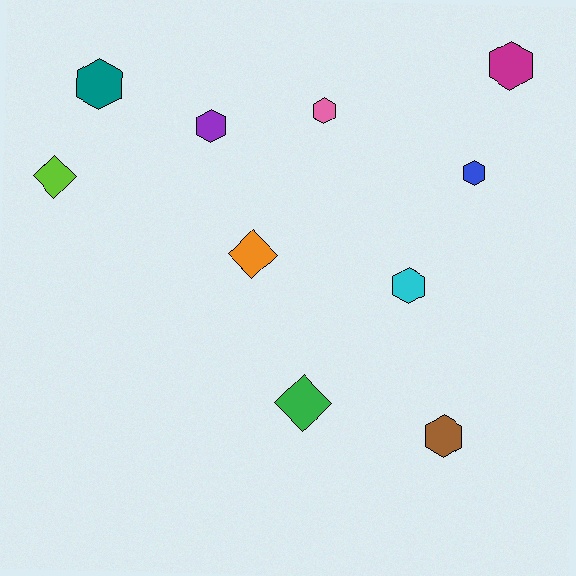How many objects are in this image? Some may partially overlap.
There are 10 objects.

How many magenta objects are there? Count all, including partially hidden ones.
There is 1 magenta object.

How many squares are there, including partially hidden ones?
There are no squares.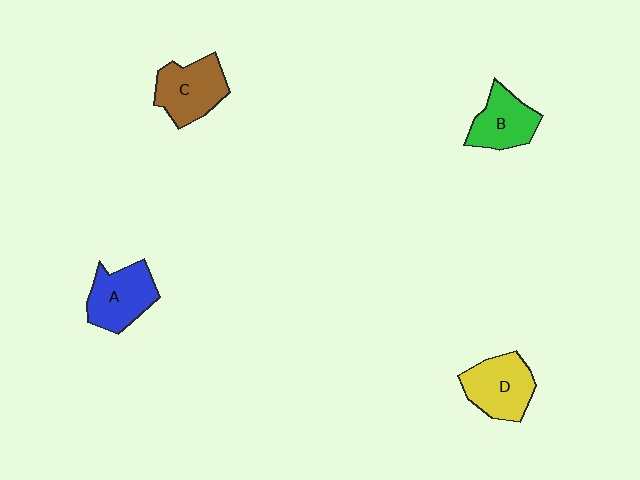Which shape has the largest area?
Shape D (yellow).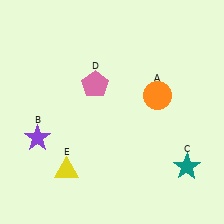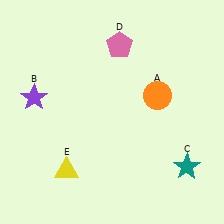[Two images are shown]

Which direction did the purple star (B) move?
The purple star (B) moved up.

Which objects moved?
The objects that moved are: the purple star (B), the pink pentagon (D).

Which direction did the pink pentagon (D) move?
The pink pentagon (D) moved up.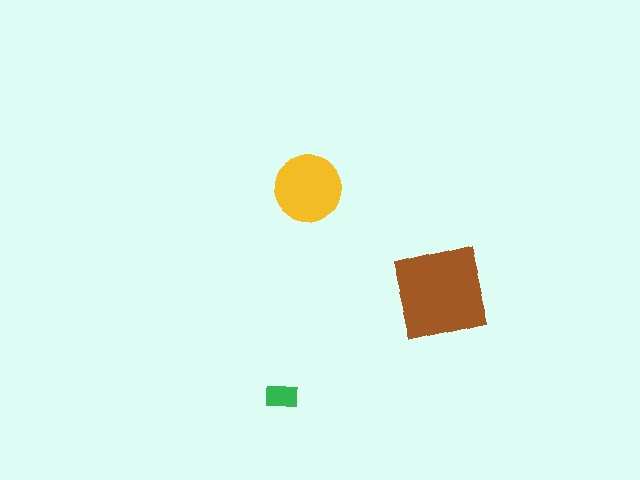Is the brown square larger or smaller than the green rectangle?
Larger.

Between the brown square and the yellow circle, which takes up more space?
The brown square.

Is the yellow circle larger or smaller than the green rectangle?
Larger.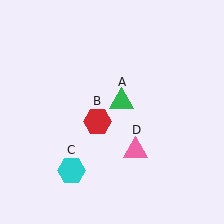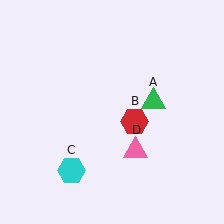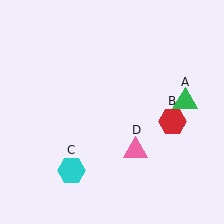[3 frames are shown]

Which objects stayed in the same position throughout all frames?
Cyan hexagon (object C) and pink triangle (object D) remained stationary.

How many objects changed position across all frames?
2 objects changed position: green triangle (object A), red hexagon (object B).